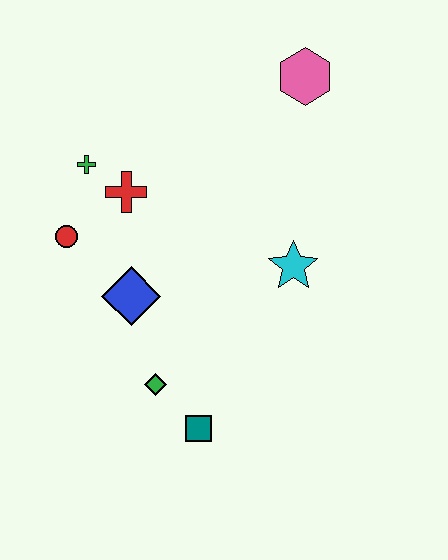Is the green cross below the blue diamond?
No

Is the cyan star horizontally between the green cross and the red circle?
No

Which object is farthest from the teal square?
The pink hexagon is farthest from the teal square.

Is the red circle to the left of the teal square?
Yes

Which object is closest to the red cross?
The green cross is closest to the red cross.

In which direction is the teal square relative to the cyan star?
The teal square is below the cyan star.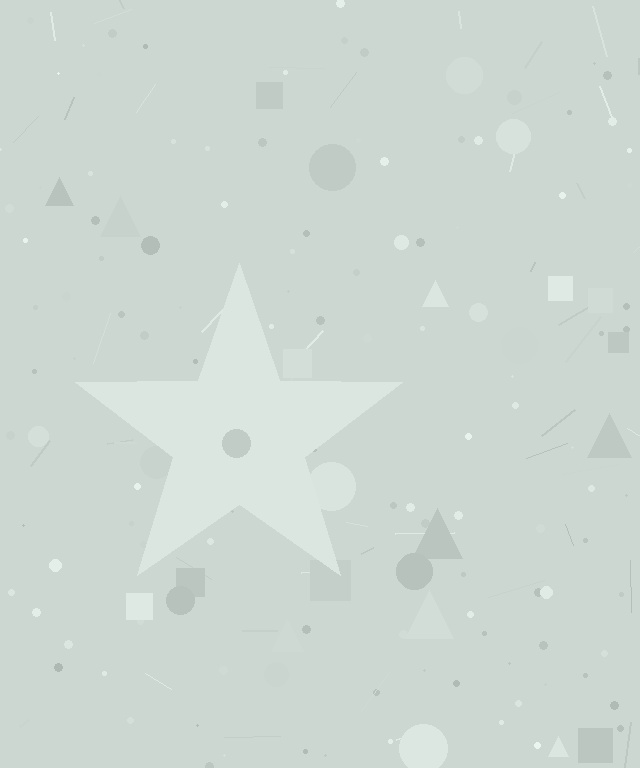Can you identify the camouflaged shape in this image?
The camouflaged shape is a star.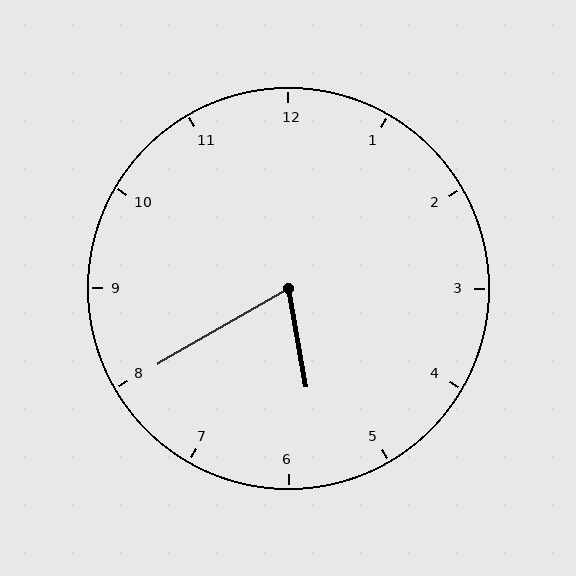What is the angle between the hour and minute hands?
Approximately 70 degrees.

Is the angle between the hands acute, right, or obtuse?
It is acute.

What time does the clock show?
5:40.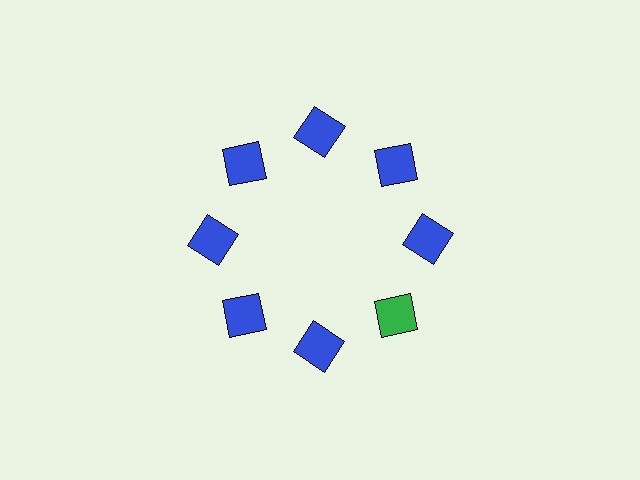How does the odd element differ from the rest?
It has a different color: green instead of blue.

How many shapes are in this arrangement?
There are 8 shapes arranged in a ring pattern.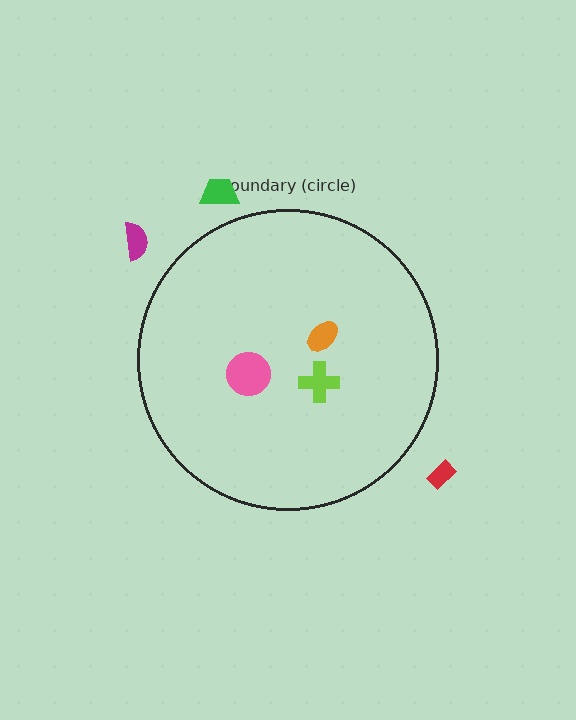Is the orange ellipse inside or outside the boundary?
Inside.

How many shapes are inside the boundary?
3 inside, 3 outside.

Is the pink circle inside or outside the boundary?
Inside.